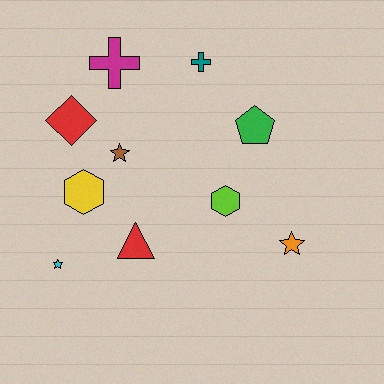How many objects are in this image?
There are 10 objects.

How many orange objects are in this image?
There is 1 orange object.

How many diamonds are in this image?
There is 1 diamond.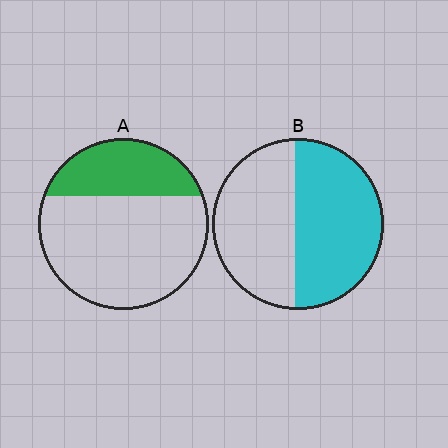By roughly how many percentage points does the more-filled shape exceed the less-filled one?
By roughly 25 percentage points (B over A).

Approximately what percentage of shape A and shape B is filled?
A is approximately 30% and B is approximately 50%.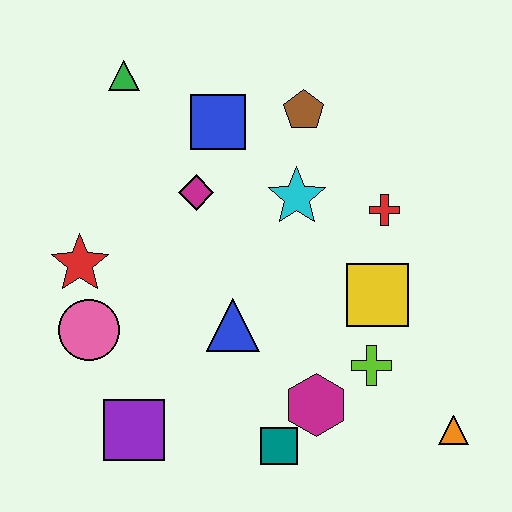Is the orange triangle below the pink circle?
Yes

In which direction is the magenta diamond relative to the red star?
The magenta diamond is to the right of the red star.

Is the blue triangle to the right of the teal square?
No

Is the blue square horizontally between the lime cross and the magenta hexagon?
No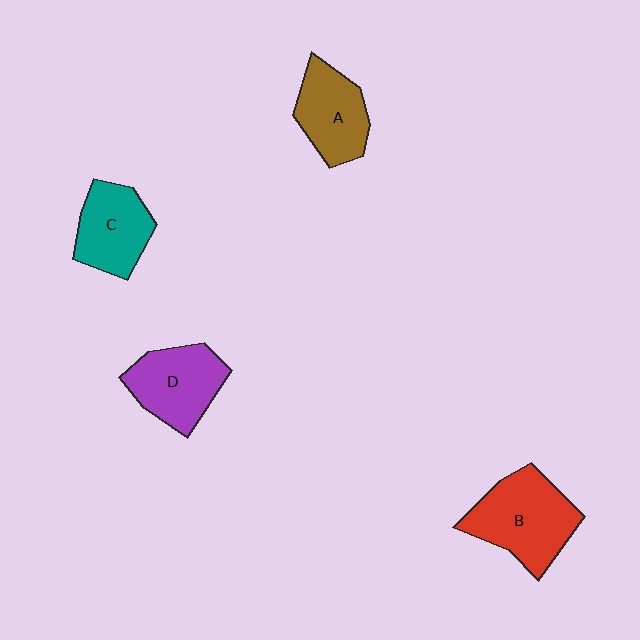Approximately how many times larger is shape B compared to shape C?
Approximately 1.3 times.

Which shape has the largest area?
Shape B (red).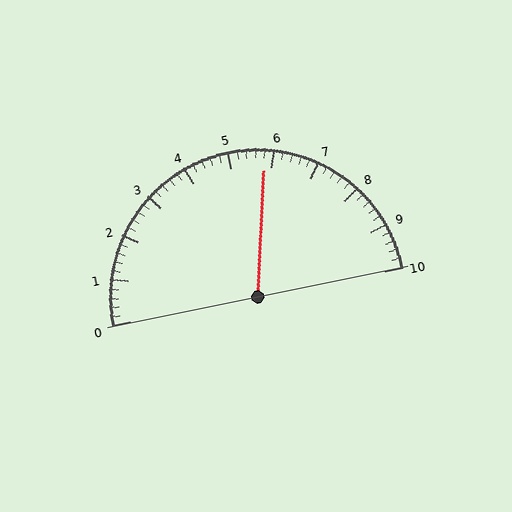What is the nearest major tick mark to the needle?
The nearest major tick mark is 6.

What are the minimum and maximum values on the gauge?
The gauge ranges from 0 to 10.